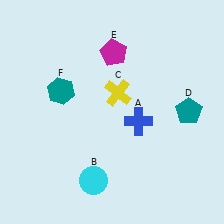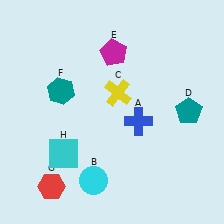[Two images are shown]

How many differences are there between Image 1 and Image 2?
There are 2 differences between the two images.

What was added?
A red hexagon (G), a cyan square (H) were added in Image 2.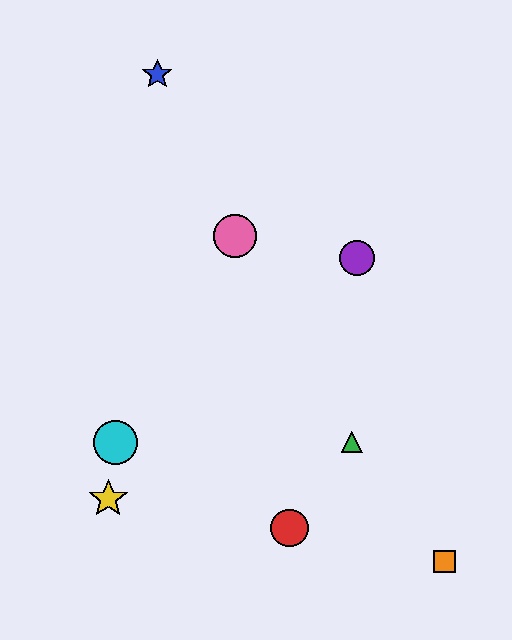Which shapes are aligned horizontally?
The green triangle, the cyan circle are aligned horizontally.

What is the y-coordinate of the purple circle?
The purple circle is at y≈258.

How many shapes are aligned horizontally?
2 shapes (the green triangle, the cyan circle) are aligned horizontally.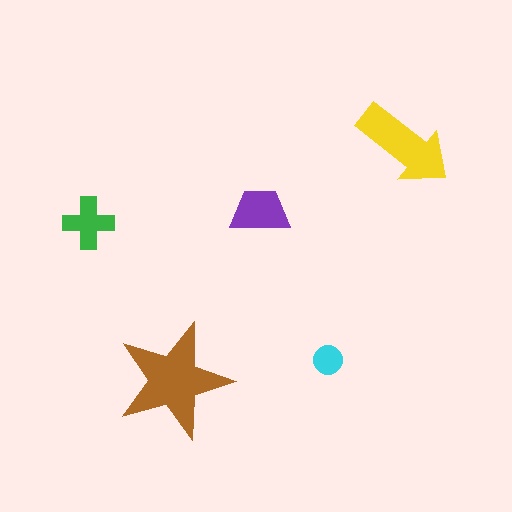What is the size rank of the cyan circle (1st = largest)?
5th.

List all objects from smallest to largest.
The cyan circle, the green cross, the purple trapezoid, the yellow arrow, the brown star.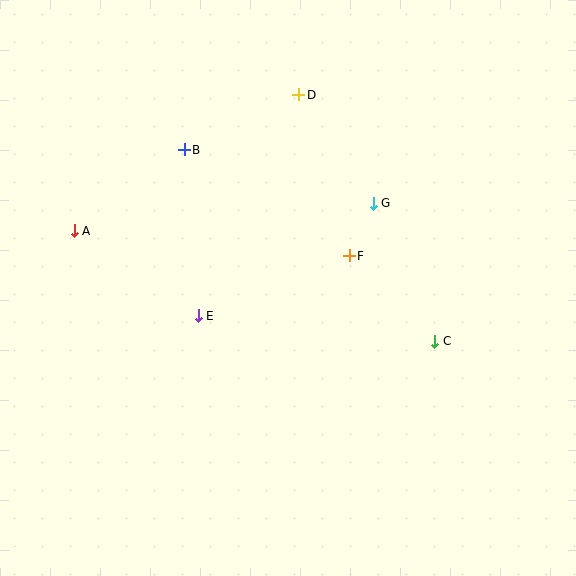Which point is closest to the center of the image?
Point F at (349, 256) is closest to the center.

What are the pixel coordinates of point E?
Point E is at (198, 316).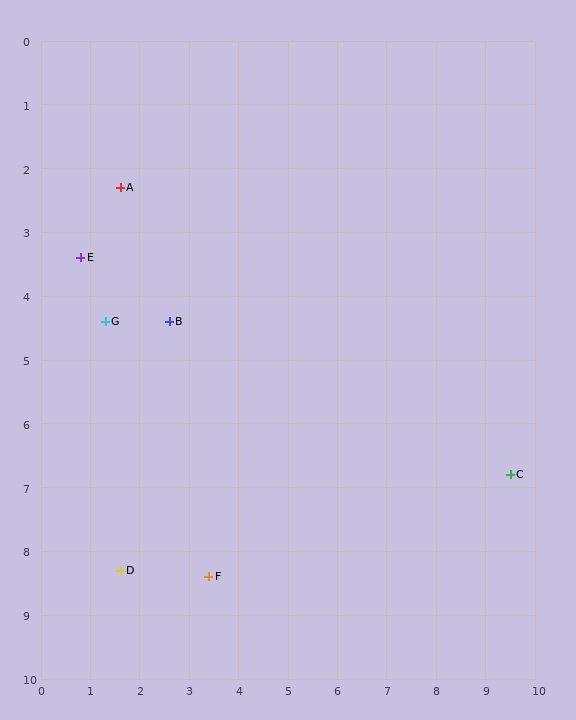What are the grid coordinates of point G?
Point G is at approximately (1.3, 4.4).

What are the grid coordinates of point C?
Point C is at approximately (9.5, 6.8).